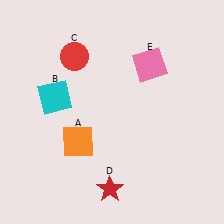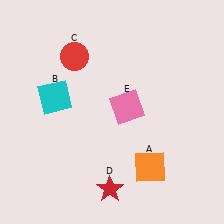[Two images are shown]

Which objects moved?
The objects that moved are: the orange square (A), the pink square (E).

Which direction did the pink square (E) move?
The pink square (E) moved down.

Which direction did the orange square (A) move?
The orange square (A) moved right.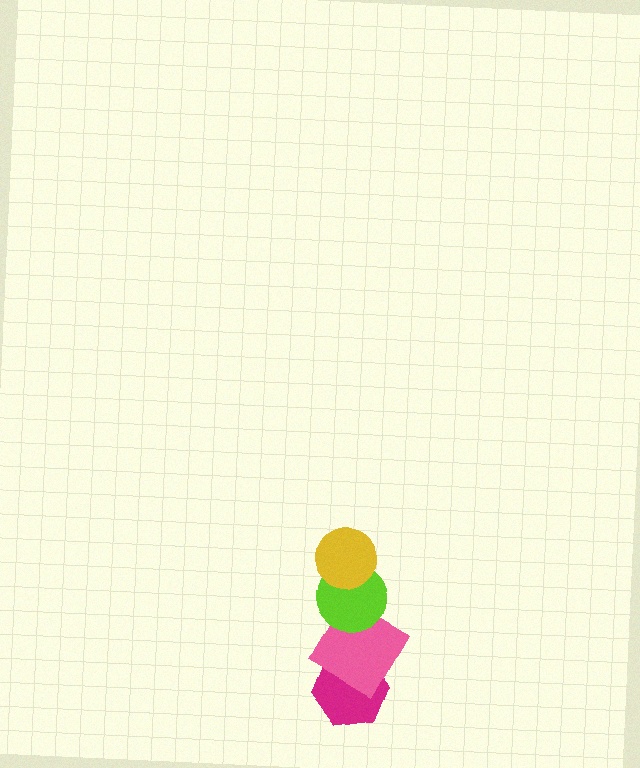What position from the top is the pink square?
The pink square is 3rd from the top.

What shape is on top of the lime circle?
The yellow circle is on top of the lime circle.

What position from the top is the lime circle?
The lime circle is 2nd from the top.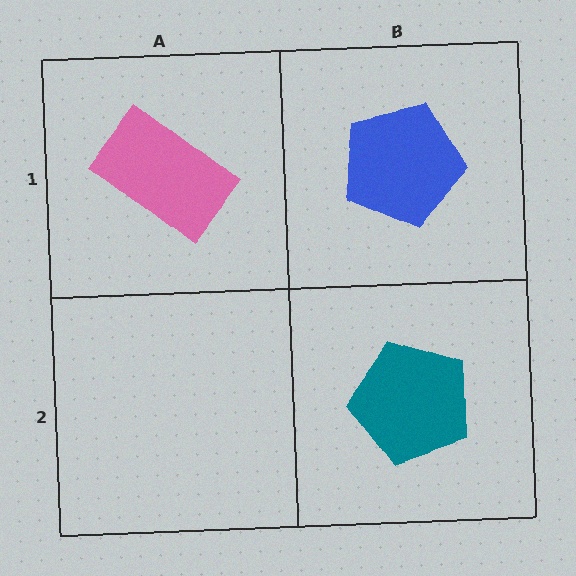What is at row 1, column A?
A pink rectangle.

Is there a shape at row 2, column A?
No, that cell is empty.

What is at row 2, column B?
A teal pentagon.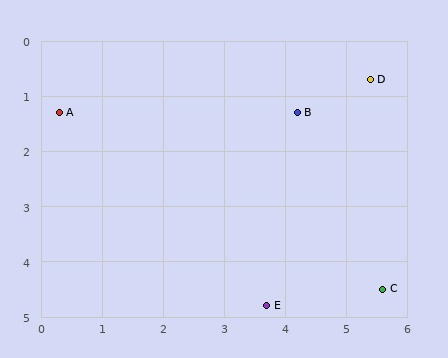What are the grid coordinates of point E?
Point E is at approximately (3.7, 4.8).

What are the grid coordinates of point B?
Point B is at approximately (4.2, 1.3).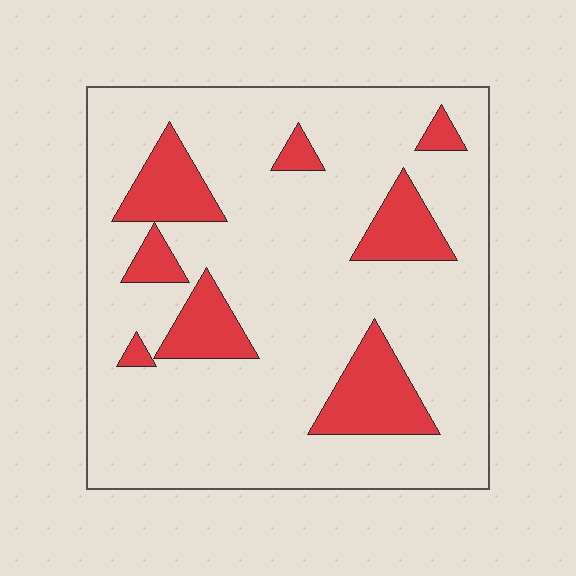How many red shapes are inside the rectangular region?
8.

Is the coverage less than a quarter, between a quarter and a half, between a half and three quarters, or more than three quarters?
Less than a quarter.